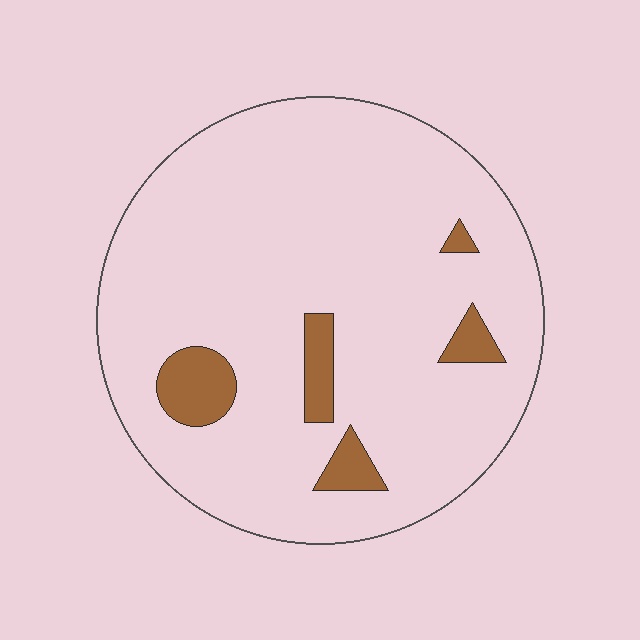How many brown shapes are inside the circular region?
5.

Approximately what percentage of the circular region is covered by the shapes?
Approximately 10%.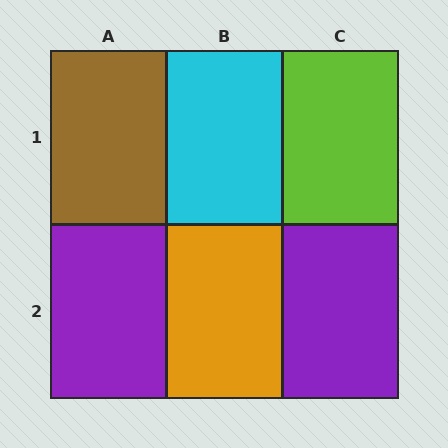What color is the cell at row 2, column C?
Purple.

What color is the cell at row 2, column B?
Orange.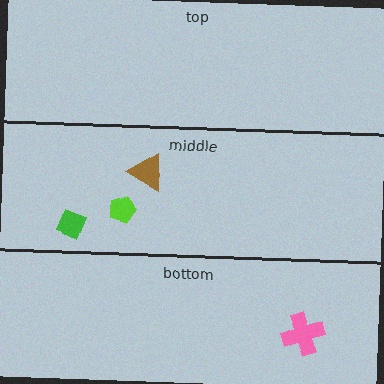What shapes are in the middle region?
The green diamond, the lime pentagon, the brown triangle.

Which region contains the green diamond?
The middle region.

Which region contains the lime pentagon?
The middle region.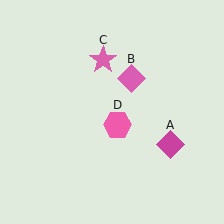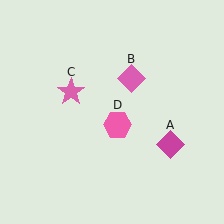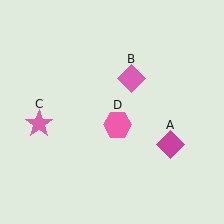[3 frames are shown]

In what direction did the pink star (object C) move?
The pink star (object C) moved down and to the left.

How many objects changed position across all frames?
1 object changed position: pink star (object C).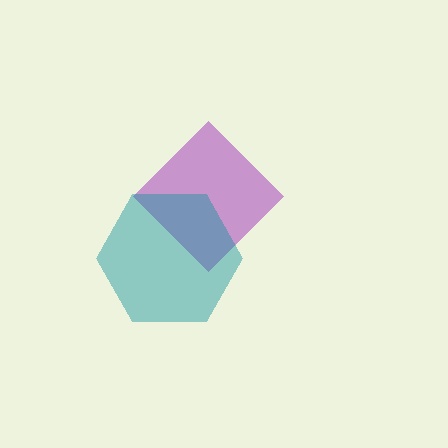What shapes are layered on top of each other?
The layered shapes are: a purple diamond, a teal hexagon.